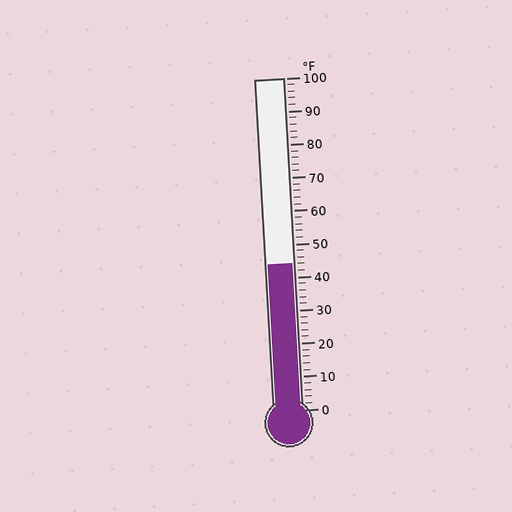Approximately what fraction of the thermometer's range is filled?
The thermometer is filled to approximately 45% of its range.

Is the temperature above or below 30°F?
The temperature is above 30°F.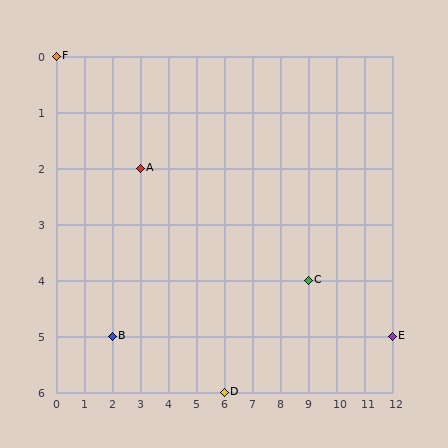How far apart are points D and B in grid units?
Points D and B are 4 columns and 1 row apart (about 4.1 grid units diagonally).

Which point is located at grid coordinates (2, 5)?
Point B is at (2, 5).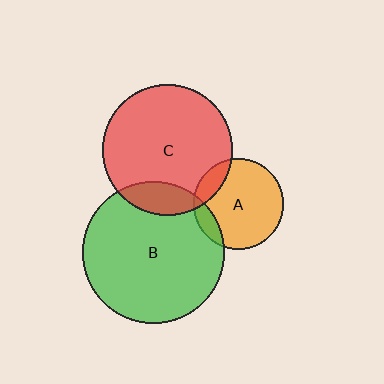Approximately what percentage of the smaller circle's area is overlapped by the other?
Approximately 15%.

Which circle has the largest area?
Circle B (green).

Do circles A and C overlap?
Yes.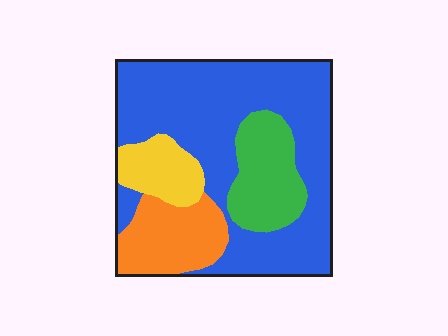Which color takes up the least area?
Yellow, at roughly 10%.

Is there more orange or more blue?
Blue.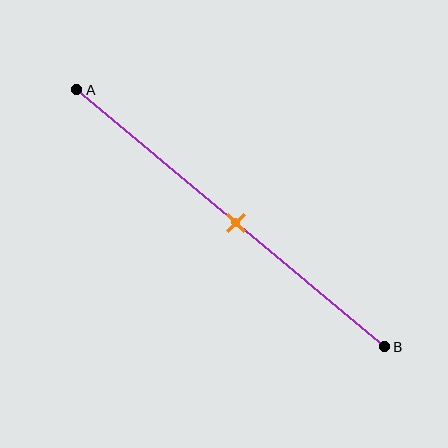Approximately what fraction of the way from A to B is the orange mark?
The orange mark is approximately 50% of the way from A to B.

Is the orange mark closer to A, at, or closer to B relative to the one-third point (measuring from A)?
The orange mark is closer to point B than the one-third point of segment AB.